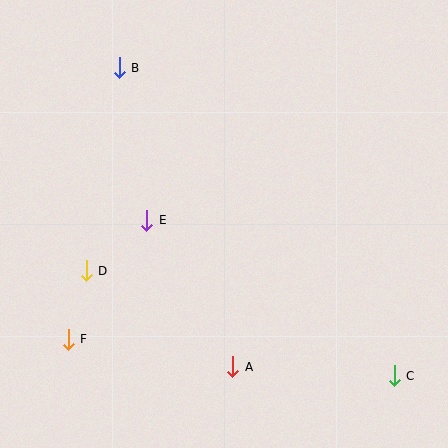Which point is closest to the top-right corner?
Point B is closest to the top-right corner.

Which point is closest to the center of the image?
Point E at (147, 220) is closest to the center.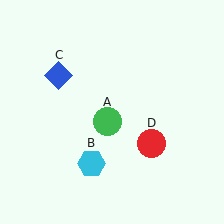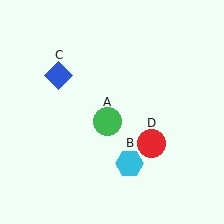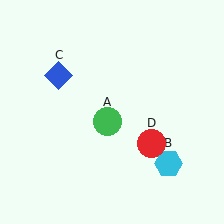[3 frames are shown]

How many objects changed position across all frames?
1 object changed position: cyan hexagon (object B).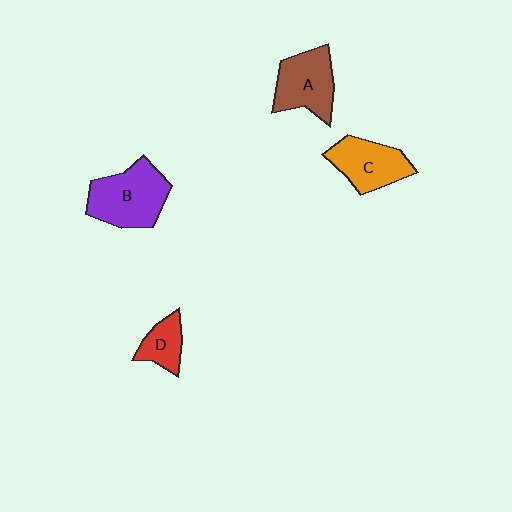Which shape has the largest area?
Shape B (purple).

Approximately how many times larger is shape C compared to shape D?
Approximately 1.7 times.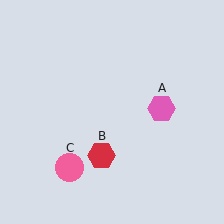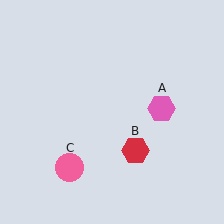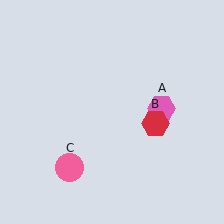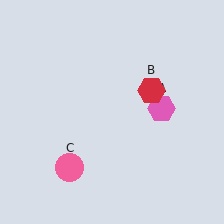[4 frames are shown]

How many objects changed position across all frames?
1 object changed position: red hexagon (object B).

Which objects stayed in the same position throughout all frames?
Pink hexagon (object A) and pink circle (object C) remained stationary.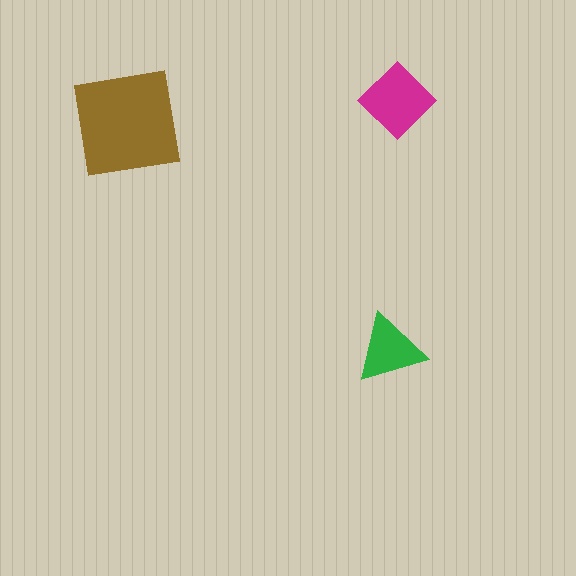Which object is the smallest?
The green triangle.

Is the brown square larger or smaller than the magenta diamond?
Larger.